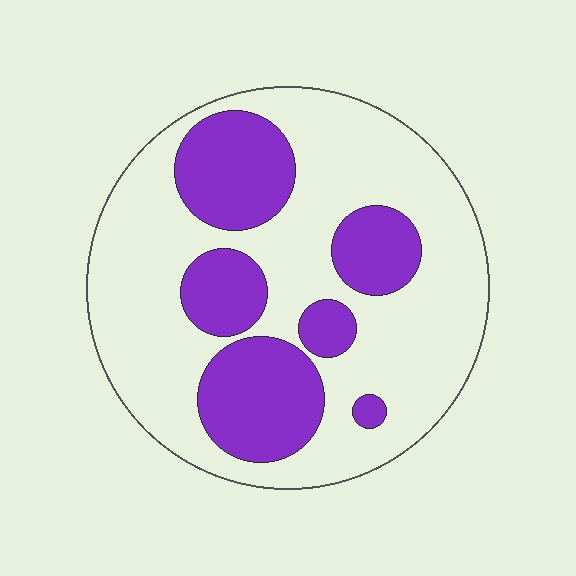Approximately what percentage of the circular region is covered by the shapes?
Approximately 30%.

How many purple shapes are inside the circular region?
6.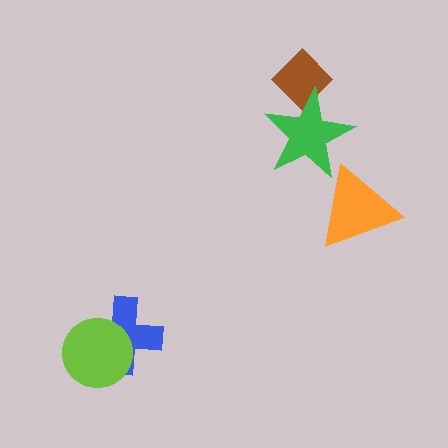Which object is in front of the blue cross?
The lime circle is in front of the blue cross.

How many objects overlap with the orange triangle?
0 objects overlap with the orange triangle.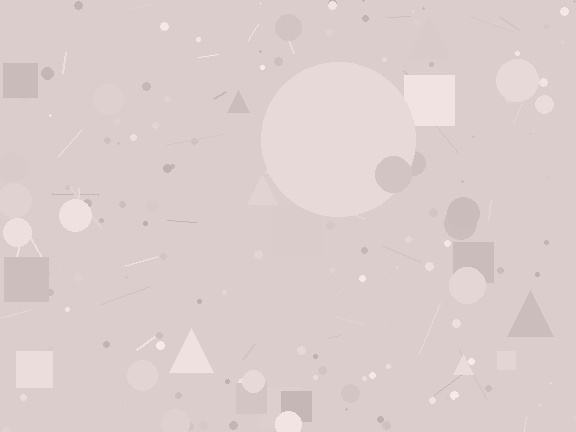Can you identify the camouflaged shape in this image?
The camouflaged shape is a circle.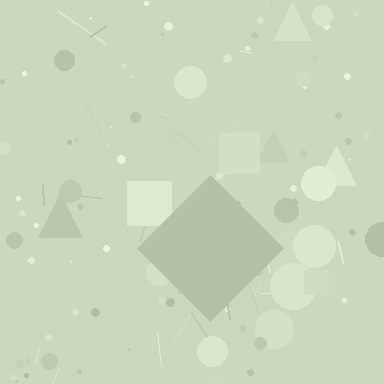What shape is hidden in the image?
A diamond is hidden in the image.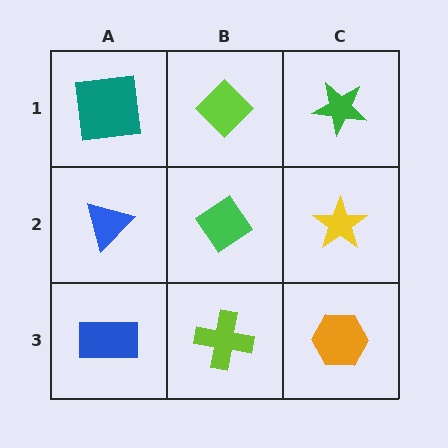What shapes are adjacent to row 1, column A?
A blue triangle (row 2, column A), a lime diamond (row 1, column B).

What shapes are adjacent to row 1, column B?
A green diamond (row 2, column B), a teal square (row 1, column A), a green star (row 1, column C).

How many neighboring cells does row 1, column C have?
2.